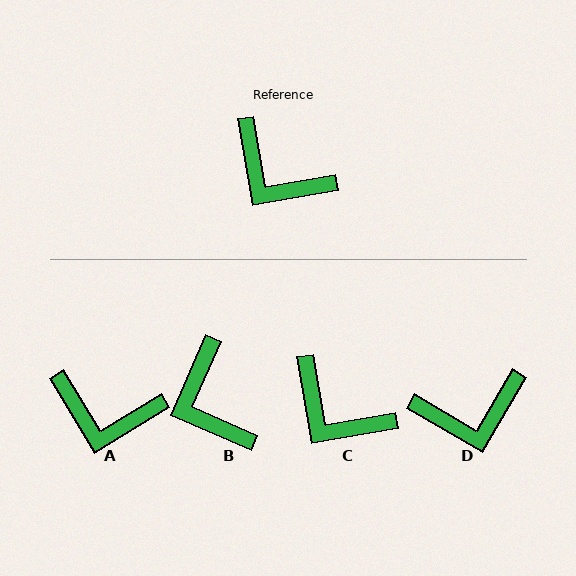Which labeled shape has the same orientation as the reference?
C.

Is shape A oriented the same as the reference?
No, it is off by about 22 degrees.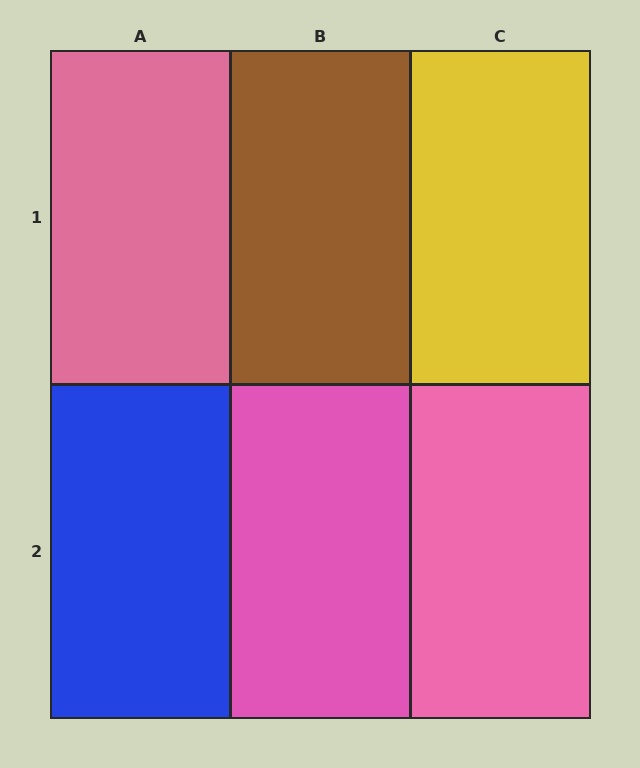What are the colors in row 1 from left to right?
Pink, brown, yellow.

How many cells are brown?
1 cell is brown.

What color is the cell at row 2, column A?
Blue.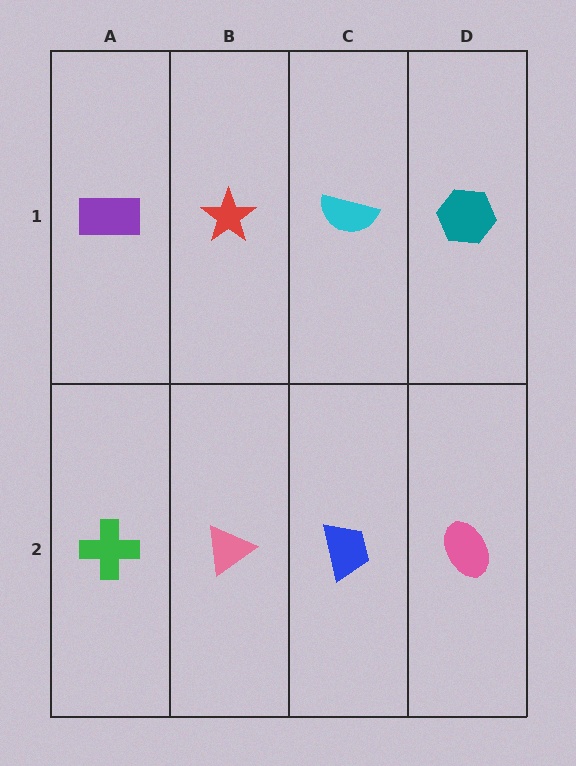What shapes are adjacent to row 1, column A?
A green cross (row 2, column A), a red star (row 1, column B).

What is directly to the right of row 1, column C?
A teal hexagon.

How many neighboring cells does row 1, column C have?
3.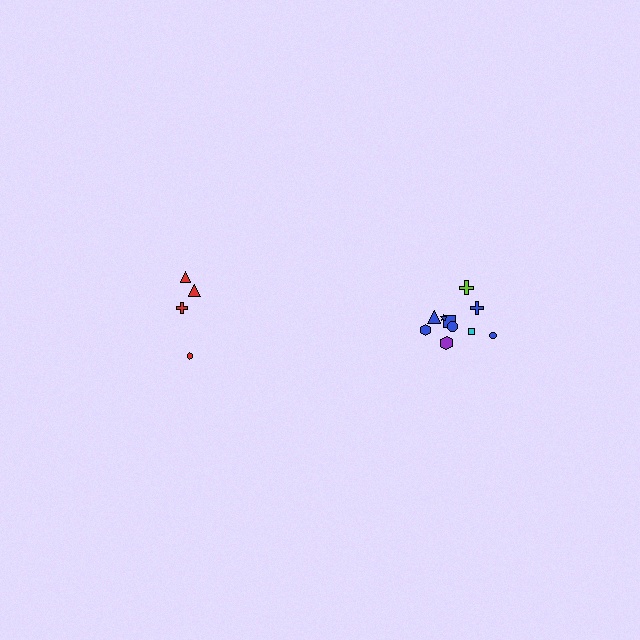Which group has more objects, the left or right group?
The right group.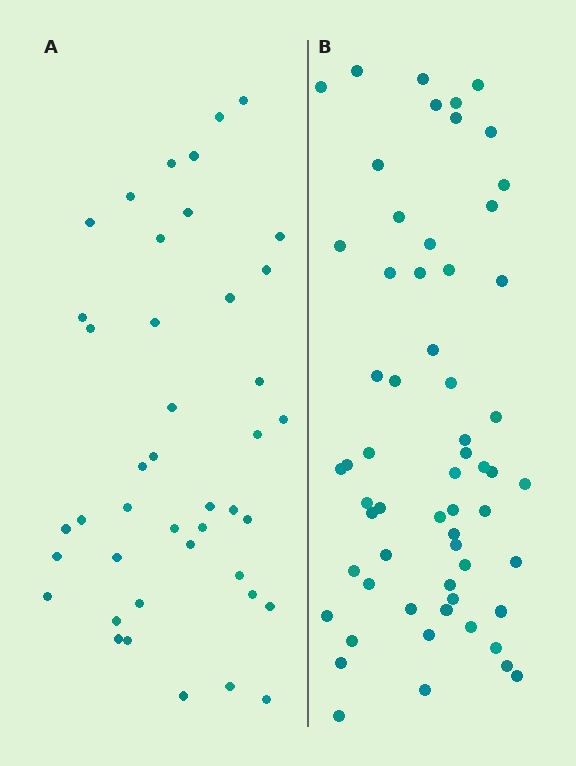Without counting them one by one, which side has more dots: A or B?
Region B (the right region) has more dots.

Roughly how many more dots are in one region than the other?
Region B has approximately 20 more dots than region A.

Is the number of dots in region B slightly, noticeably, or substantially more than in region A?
Region B has noticeably more, but not dramatically so. The ratio is roughly 1.4 to 1.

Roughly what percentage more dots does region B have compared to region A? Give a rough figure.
About 45% more.